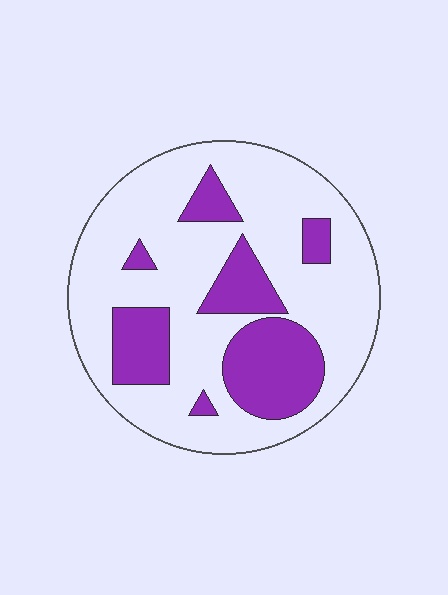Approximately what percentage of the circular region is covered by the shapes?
Approximately 25%.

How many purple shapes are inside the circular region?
7.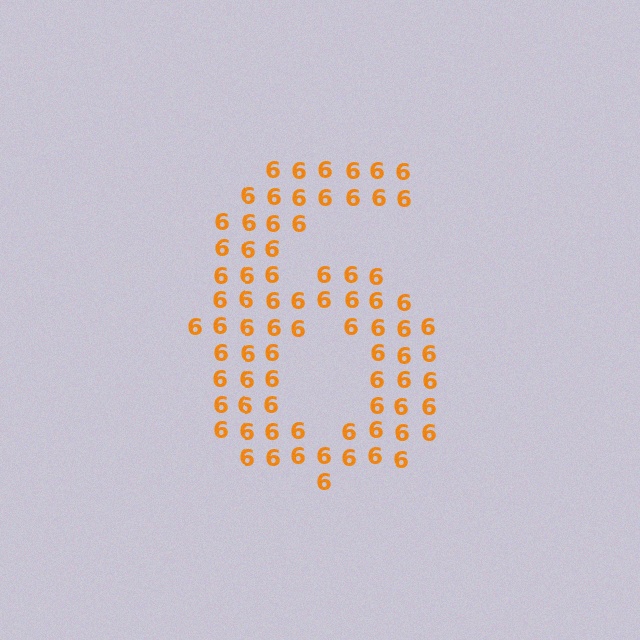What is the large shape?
The large shape is the digit 6.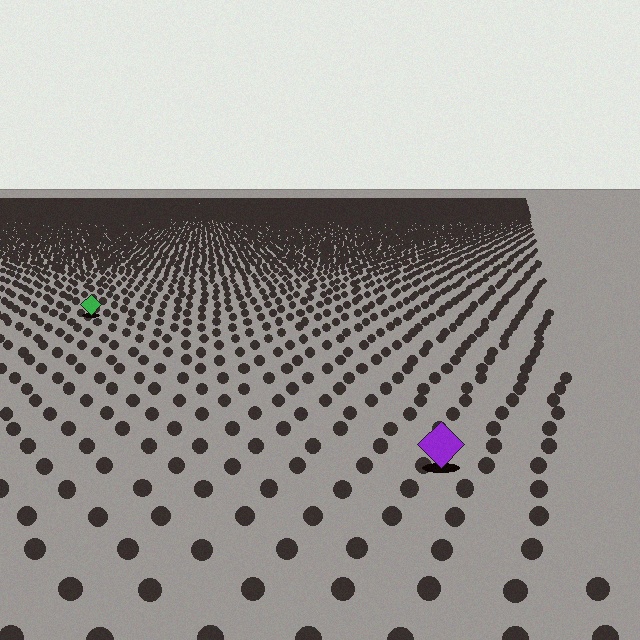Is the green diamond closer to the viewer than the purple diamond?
No. The purple diamond is closer — you can tell from the texture gradient: the ground texture is coarser near it.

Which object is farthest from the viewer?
The green diamond is farthest from the viewer. It appears smaller and the ground texture around it is denser.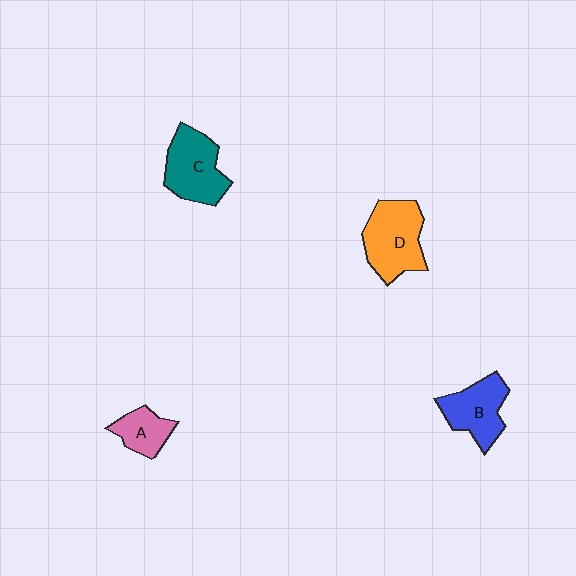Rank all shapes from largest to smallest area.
From largest to smallest: D (orange), C (teal), B (blue), A (pink).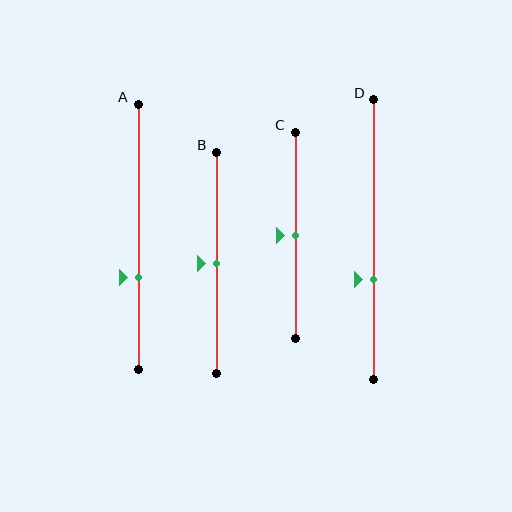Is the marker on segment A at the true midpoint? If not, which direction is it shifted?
No, the marker on segment A is shifted downward by about 15% of the segment length.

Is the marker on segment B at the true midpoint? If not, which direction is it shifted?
Yes, the marker on segment B is at the true midpoint.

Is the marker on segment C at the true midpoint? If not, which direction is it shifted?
Yes, the marker on segment C is at the true midpoint.